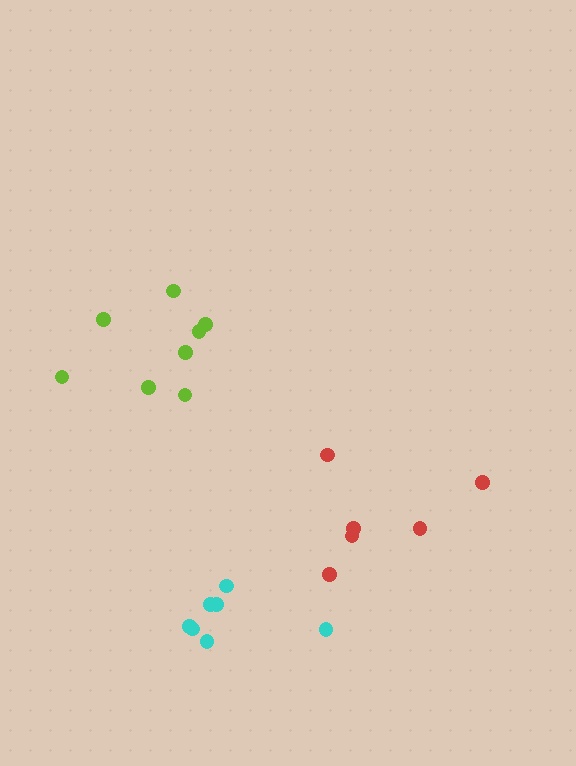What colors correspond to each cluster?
The clusters are colored: red, lime, cyan.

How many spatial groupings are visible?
There are 3 spatial groupings.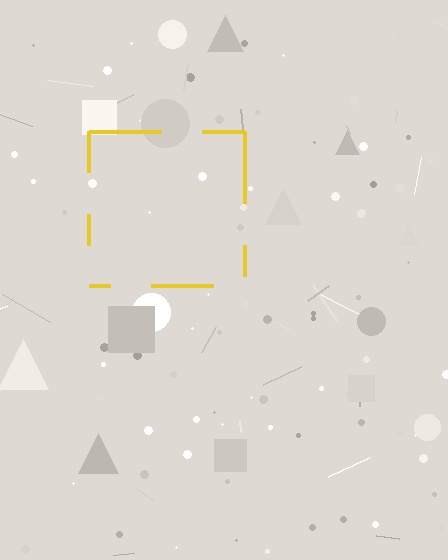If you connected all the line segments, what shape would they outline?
They would outline a square.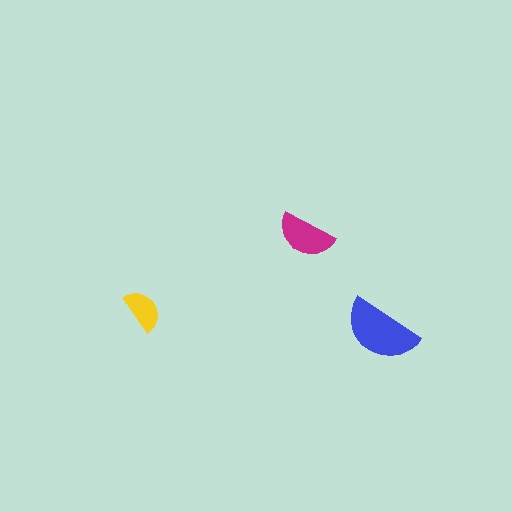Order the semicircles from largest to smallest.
the blue one, the magenta one, the yellow one.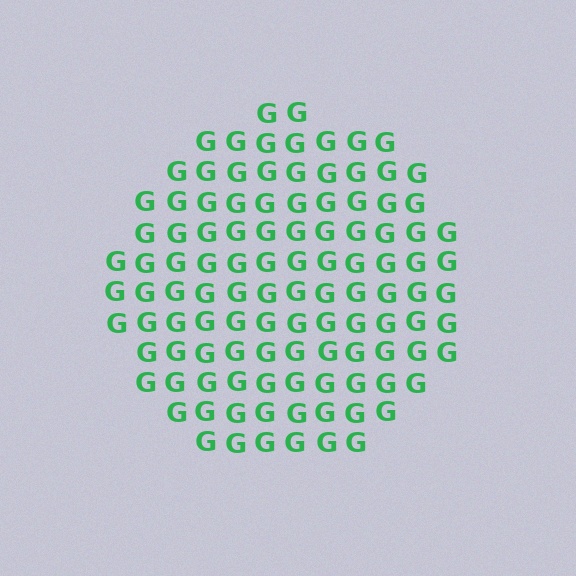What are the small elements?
The small elements are letter G's.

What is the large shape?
The large shape is a circle.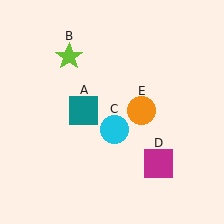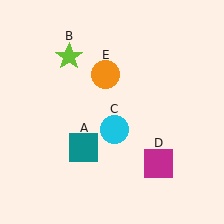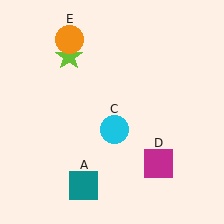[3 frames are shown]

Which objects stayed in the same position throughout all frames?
Lime star (object B) and cyan circle (object C) and magenta square (object D) remained stationary.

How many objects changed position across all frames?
2 objects changed position: teal square (object A), orange circle (object E).